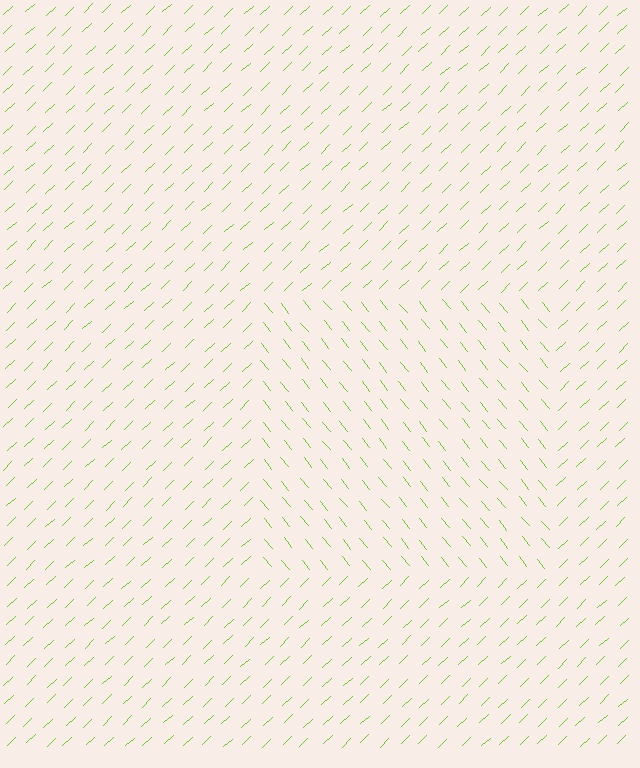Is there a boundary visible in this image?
Yes, there is a texture boundary formed by a change in line orientation.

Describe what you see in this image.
The image is filled with small lime line segments. A rectangle region in the image has lines oriented differently from the surrounding lines, creating a visible texture boundary.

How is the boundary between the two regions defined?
The boundary is defined purely by a change in line orientation (approximately 86 degrees difference). All lines are the same color and thickness.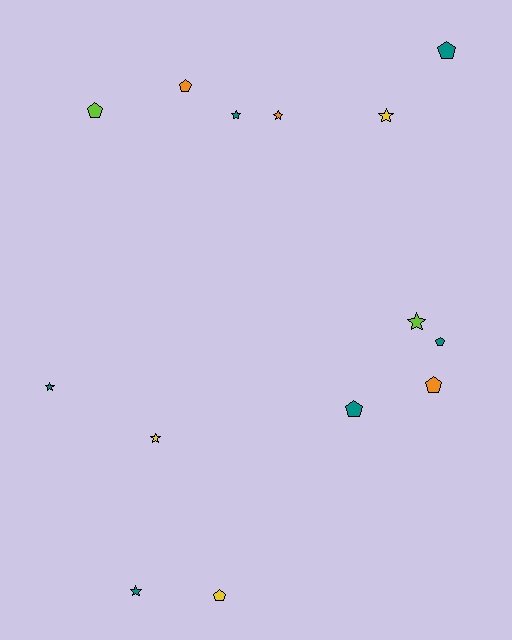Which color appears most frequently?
Teal, with 6 objects.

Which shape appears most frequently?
Pentagon, with 7 objects.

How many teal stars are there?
There are 3 teal stars.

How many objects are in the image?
There are 14 objects.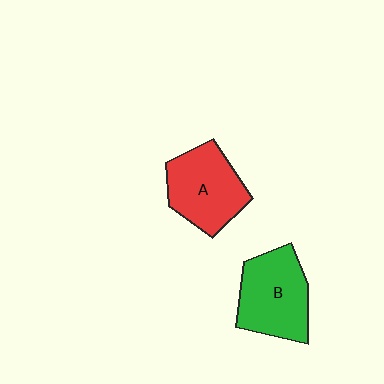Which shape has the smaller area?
Shape A (red).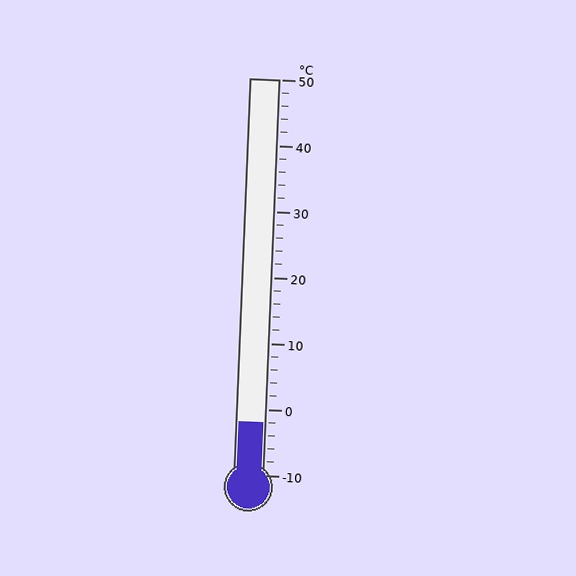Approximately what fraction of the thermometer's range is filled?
The thermometer is filled to approximately 15% of its range.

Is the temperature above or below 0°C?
The temperature is below 0°C.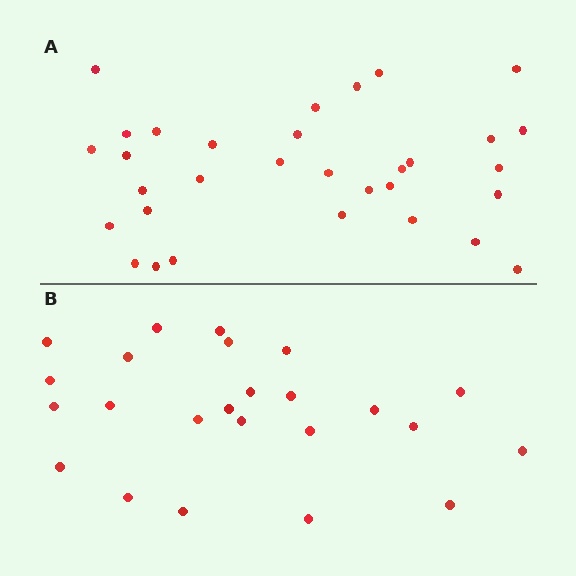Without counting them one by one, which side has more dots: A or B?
Region A (the top region) has more dots.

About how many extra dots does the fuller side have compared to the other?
Region A has roughly 8 or so more dots than region B.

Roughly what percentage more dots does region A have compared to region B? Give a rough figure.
About 35% more.